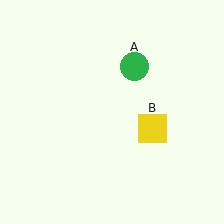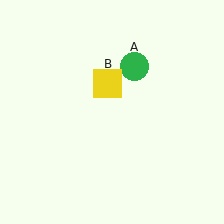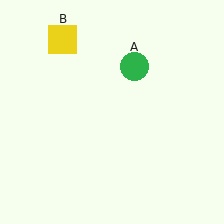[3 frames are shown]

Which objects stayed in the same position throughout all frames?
Green circle (object A) remained stationary.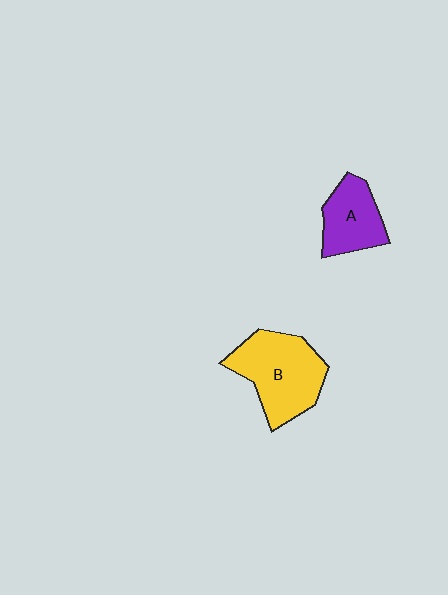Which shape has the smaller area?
Shape A (purple).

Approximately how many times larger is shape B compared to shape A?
Approximately 1.6 times.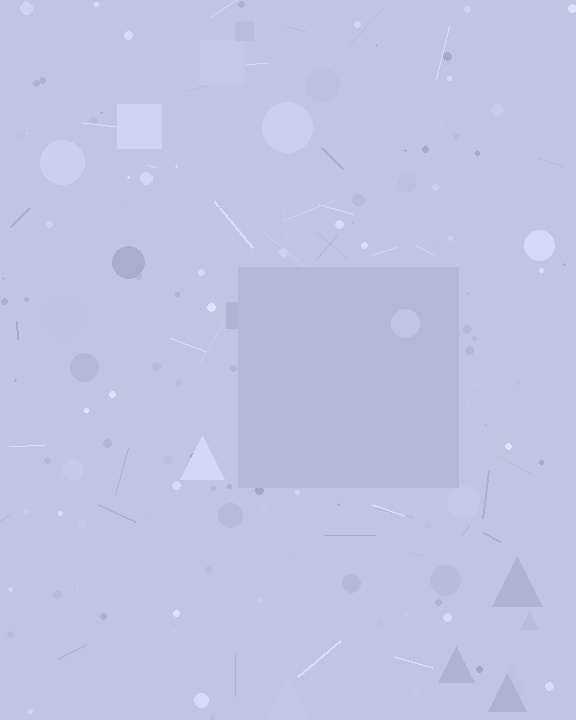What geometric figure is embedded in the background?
A square is embedded in the background.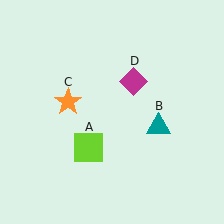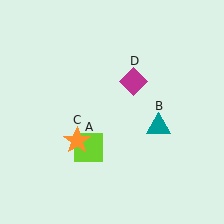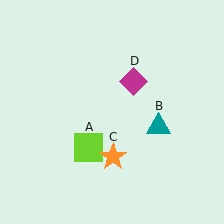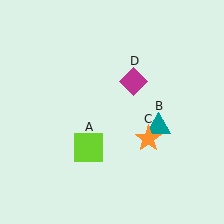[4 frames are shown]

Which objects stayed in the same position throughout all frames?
Lime square (object A) and teal triangle (object B) and magenta diamond (object D) remained stationary.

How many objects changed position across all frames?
1 object changed position: orange star (object C).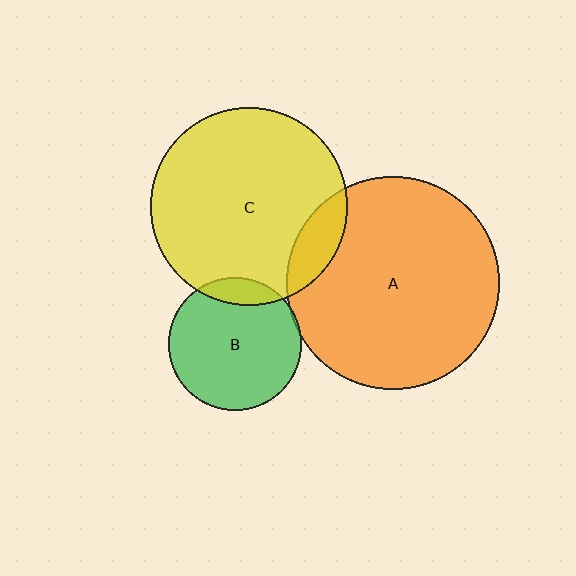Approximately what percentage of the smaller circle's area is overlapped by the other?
Approximately 10%.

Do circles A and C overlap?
Yes.